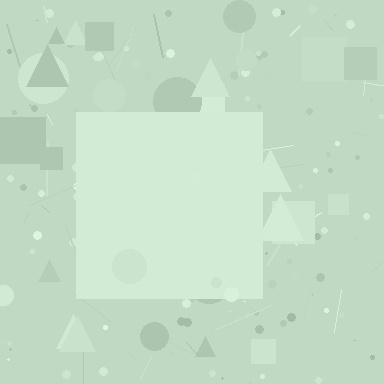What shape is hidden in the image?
A square is hidden in the image.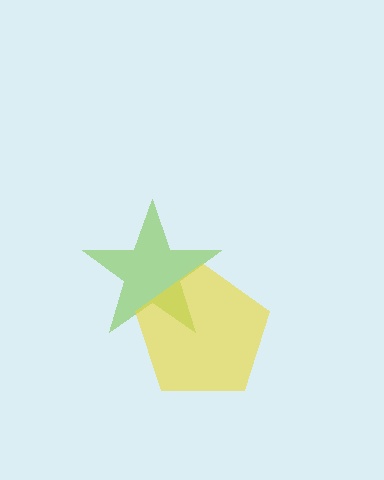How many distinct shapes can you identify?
There are 2 distinct shapes: a lime star, a yellow pentagon.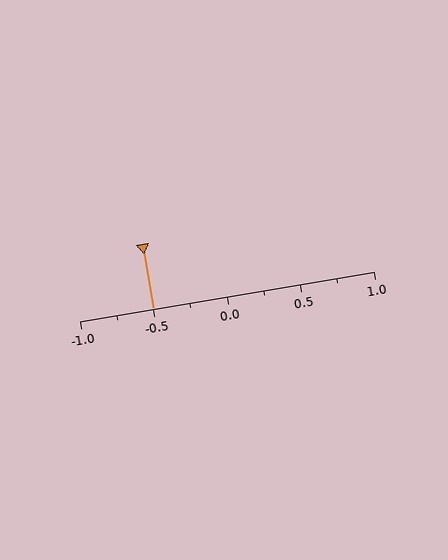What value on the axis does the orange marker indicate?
The marker indicates approximately -0.5.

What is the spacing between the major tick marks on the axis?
The major ticks are spaced 0.5 apart.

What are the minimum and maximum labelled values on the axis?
The axis runs from -1.0 to 1.0.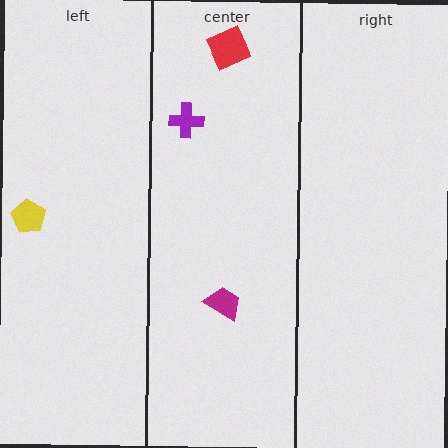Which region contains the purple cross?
The center region.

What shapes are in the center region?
The red square, the magenta trapezoid, the purple cross.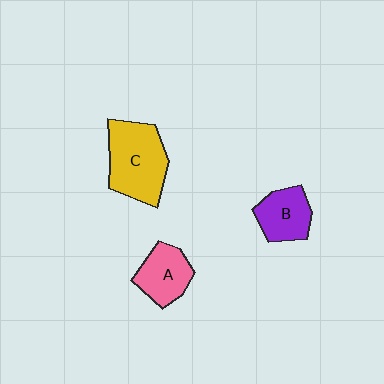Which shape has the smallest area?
Shape A (pink).